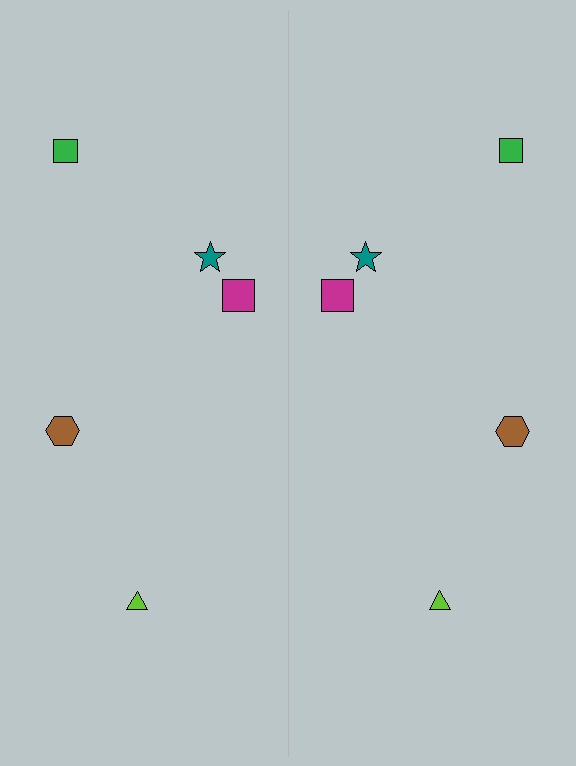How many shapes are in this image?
There are 10 shapes in this image.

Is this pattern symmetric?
Yes, this pattern has bilateral (reflection) symmetry.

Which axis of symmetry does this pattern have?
The pattern has a vertical axis of symmetry running through the center of the image.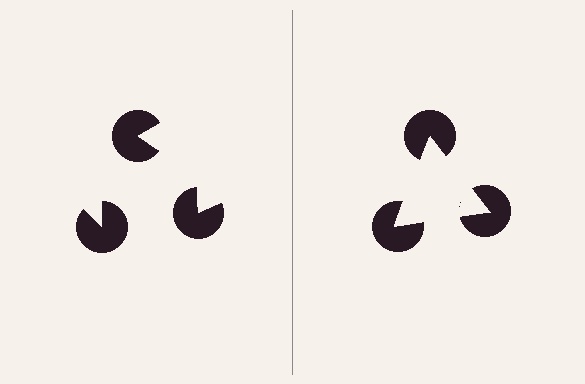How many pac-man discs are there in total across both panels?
6 — 3 on each side.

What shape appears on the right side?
An illusory triangle.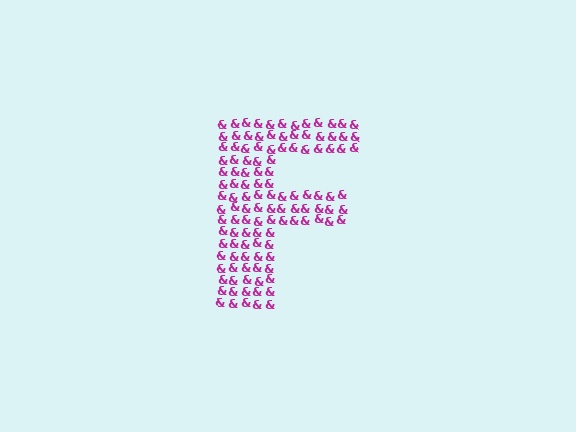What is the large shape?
The large shape is the letter F.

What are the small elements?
The small elements are ampersands.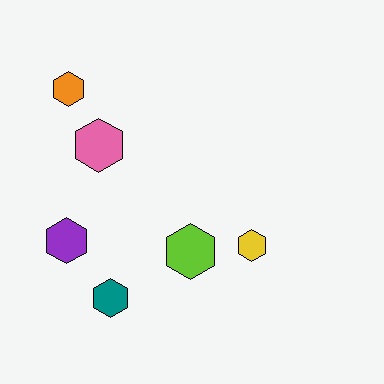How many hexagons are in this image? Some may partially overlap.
There are 6 hexagons.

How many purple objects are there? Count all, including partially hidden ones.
There is 1 purple object.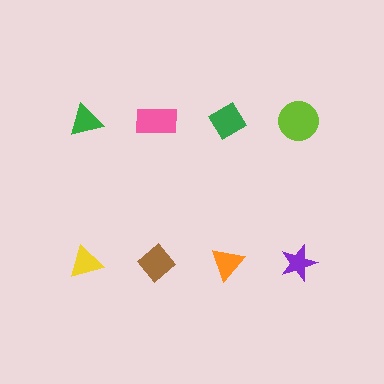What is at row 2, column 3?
An orange triangle.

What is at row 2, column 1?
A yellow triangle.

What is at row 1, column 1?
A green triangle.